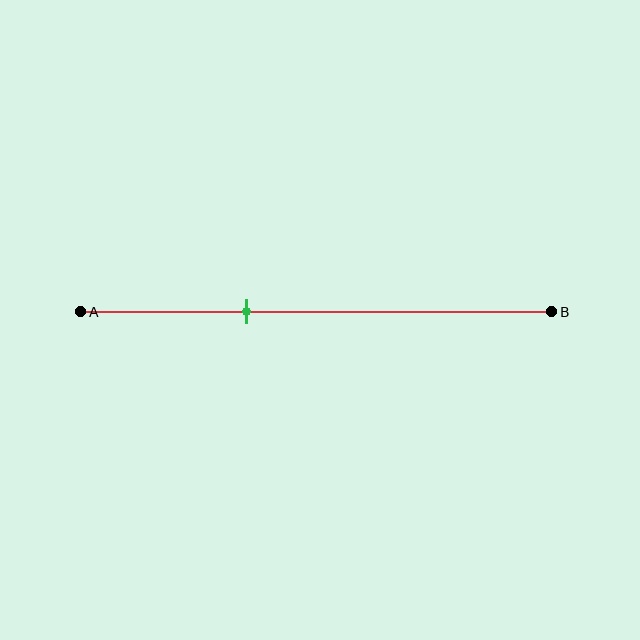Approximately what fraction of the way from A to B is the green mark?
The green mark is approximately 35% of the way from A to B.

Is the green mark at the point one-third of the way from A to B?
Yes, the mark is approximately at the one-third point.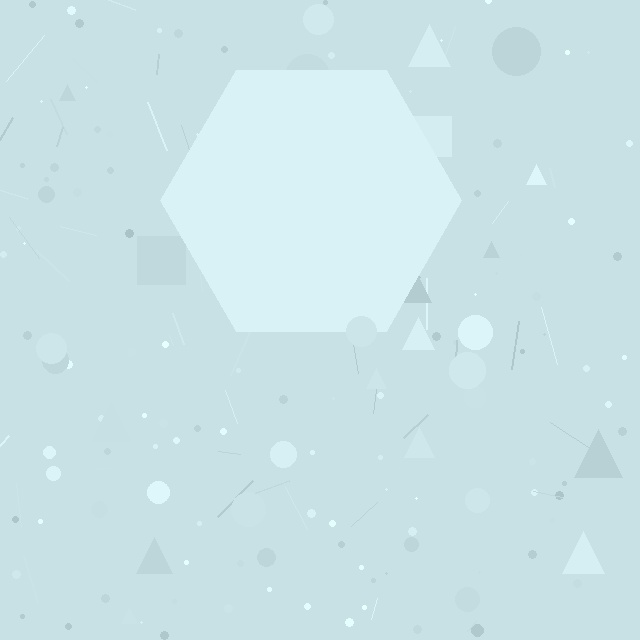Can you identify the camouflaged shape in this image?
The camouflaged shape is a hexagon.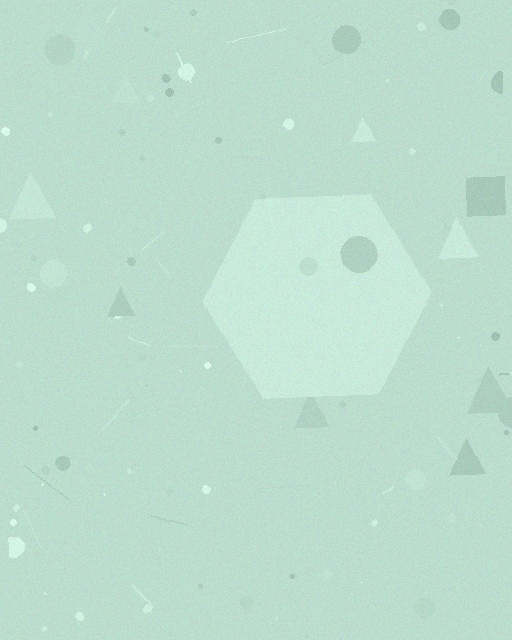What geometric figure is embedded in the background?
A hexagon is embedded in the background.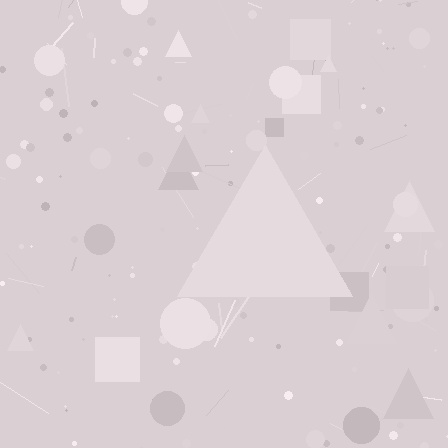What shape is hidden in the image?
A triangle is hidden in the image.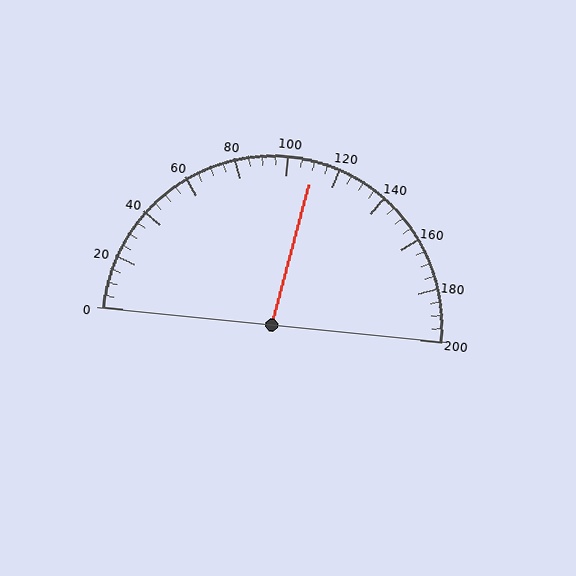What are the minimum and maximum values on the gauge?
The gauge ranges from 0 to 200.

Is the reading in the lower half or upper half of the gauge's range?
The reading is in the upper half of the range (0 to 200).